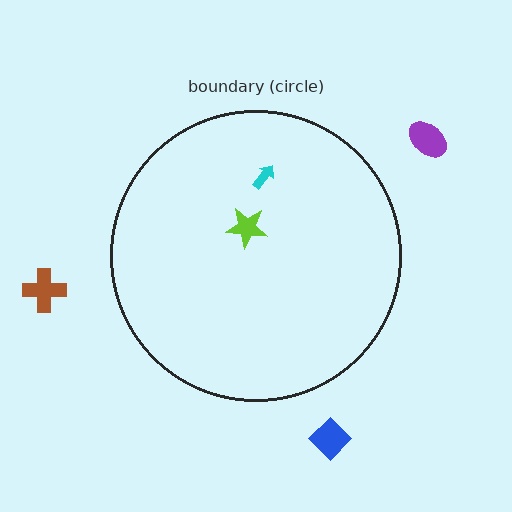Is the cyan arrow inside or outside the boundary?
Inside.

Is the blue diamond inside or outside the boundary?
Outside.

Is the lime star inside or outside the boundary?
Inside.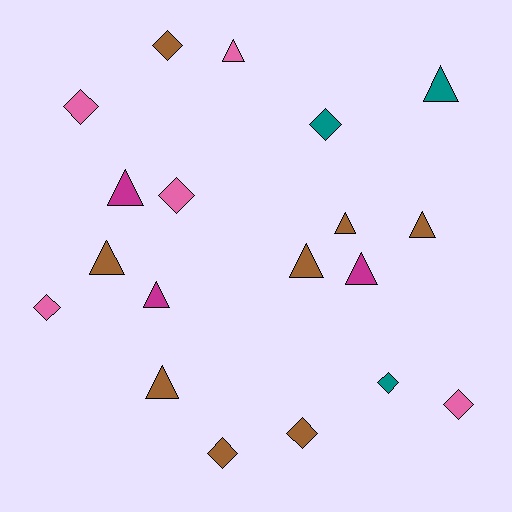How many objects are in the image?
There are 19 objects.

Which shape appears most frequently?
Triangle, with 10 objects.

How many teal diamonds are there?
There are 2 teal diamonds.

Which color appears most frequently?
Brown, with 8 objects.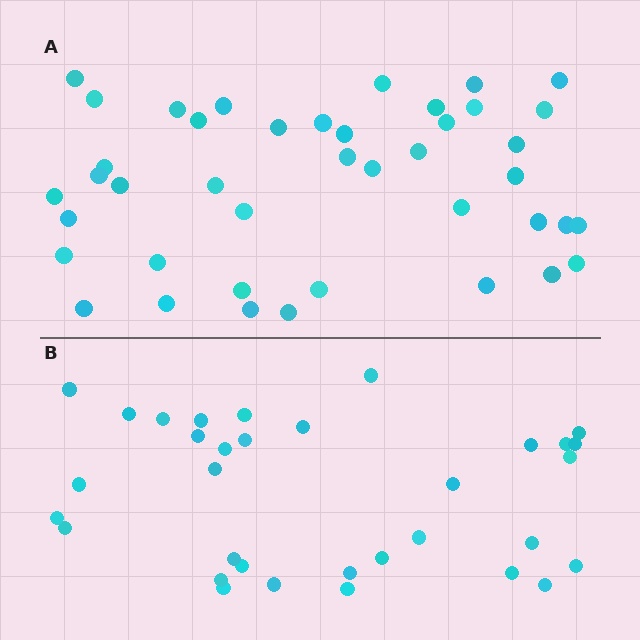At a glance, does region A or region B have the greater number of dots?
Region A (the top region) has more dots.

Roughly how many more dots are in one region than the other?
Region A has roughly 8 or so more dots than region B.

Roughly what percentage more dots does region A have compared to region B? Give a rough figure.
About 25% more.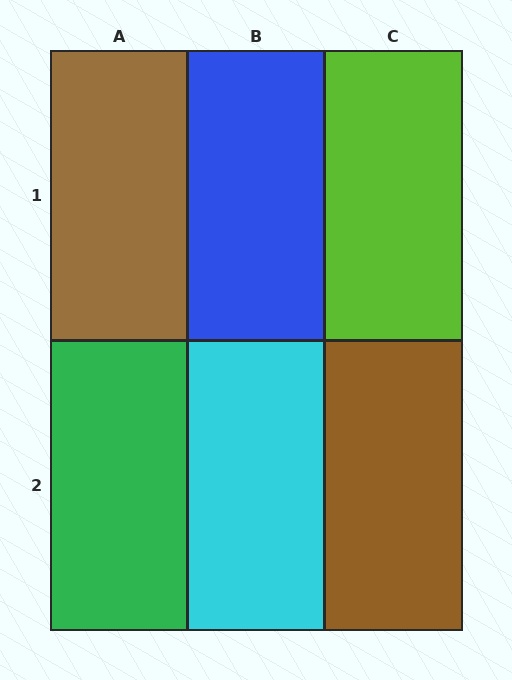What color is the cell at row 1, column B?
Blue.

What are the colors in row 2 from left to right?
Green, cyan, brown.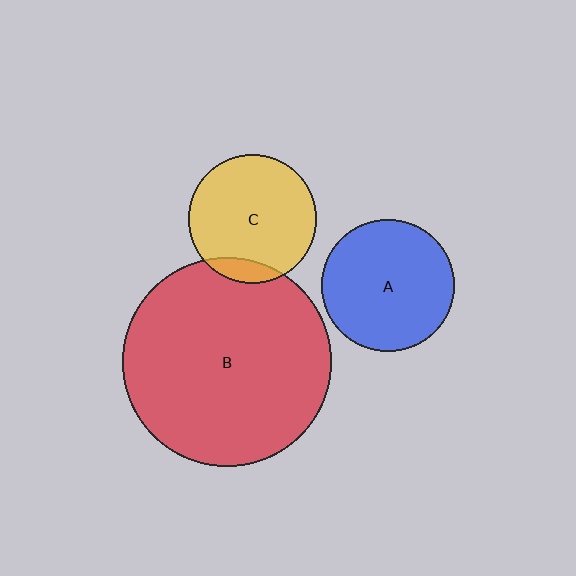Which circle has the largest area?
Circle B (red).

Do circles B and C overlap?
Yes.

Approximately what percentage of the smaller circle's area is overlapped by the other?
Approximately 10%.